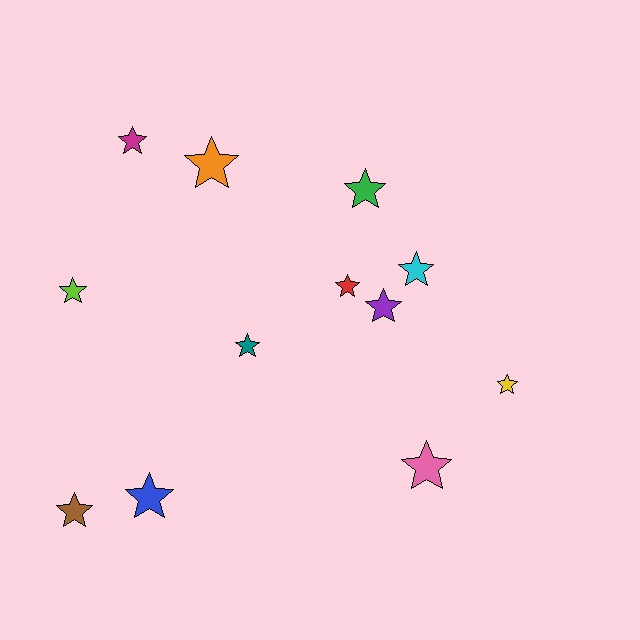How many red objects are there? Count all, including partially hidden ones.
There is 1 red object.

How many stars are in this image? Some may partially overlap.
There are 12 stars.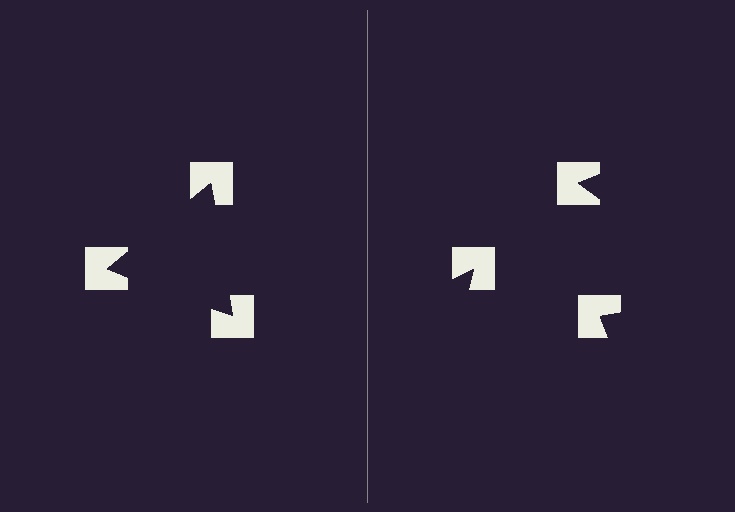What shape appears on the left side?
An illusory triangle.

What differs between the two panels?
The notched squares are positioned identically on both sides; only the wedge orientations differ. On the left they align to a triangle; on the right they are misaligned.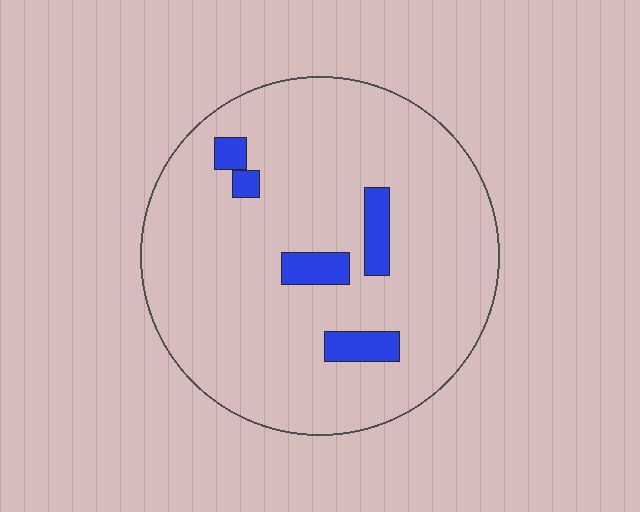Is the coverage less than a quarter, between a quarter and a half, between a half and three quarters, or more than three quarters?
Less than a quarter.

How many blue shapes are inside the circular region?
5.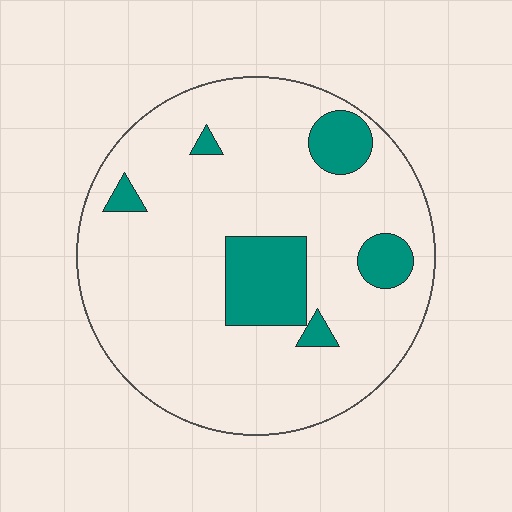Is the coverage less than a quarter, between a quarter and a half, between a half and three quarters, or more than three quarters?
Less than a quarter.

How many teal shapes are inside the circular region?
6.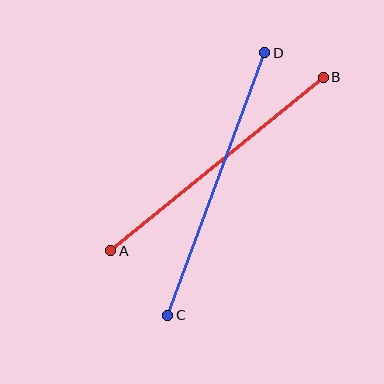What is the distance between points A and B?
The distance is approximately 274 pixels.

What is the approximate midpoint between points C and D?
The midpoint is at approximately (216, 184) pixels.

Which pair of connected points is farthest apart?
Points C and D are farthest apart.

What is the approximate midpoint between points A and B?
The midpoint is at approximately (217, 164) pixels.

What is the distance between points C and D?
The distance is approximately 280 pixels.